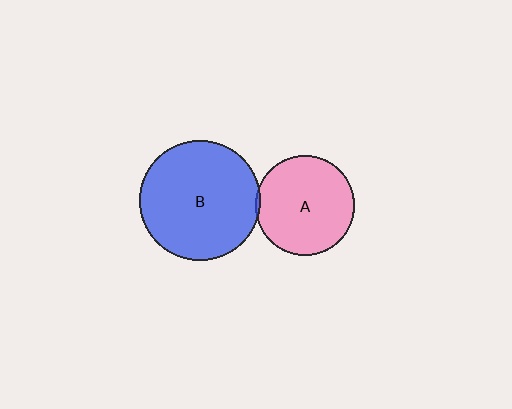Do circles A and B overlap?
Yes.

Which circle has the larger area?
Circle B (blue).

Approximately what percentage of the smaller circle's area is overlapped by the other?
Approximately 5%.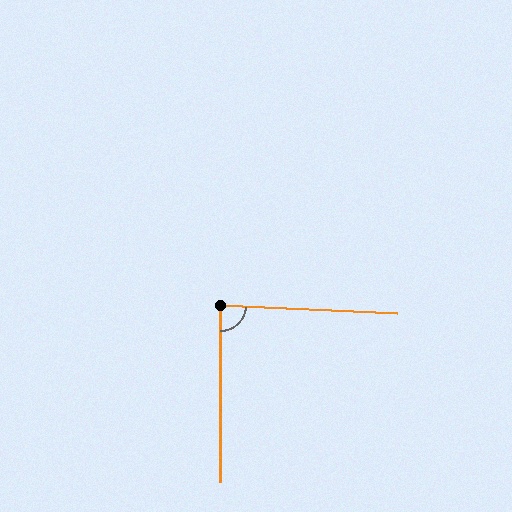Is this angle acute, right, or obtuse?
It is approximately a right angle.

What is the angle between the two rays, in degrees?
Approximately 87 degrees.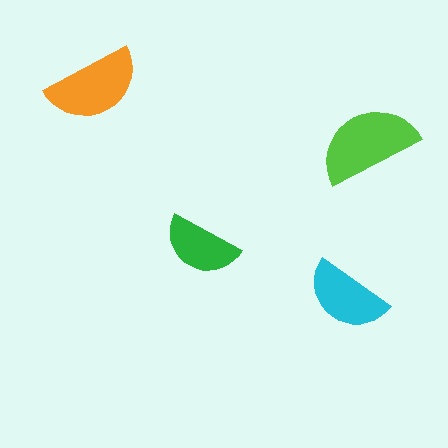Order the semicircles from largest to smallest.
the lime one, the orange one, the cyan one, the green one.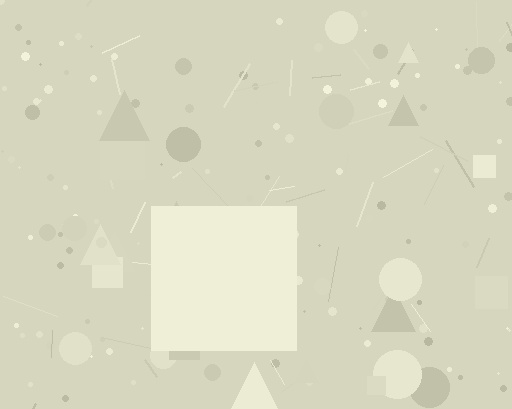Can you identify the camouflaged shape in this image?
The camouflaged shape is a square.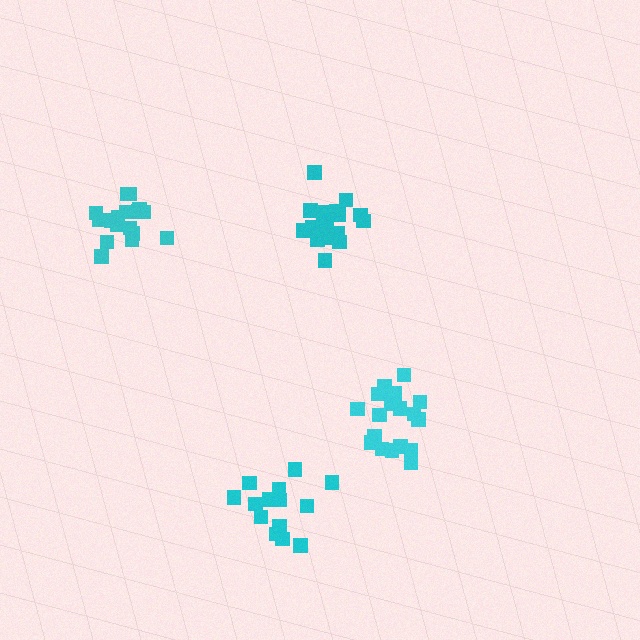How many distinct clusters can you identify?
There are 4 distinct clusters.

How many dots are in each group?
Group 1: 17 dots, Group 2: 14 dots, Group 3: 19 dots, Group 4: 20 dots (70 total).